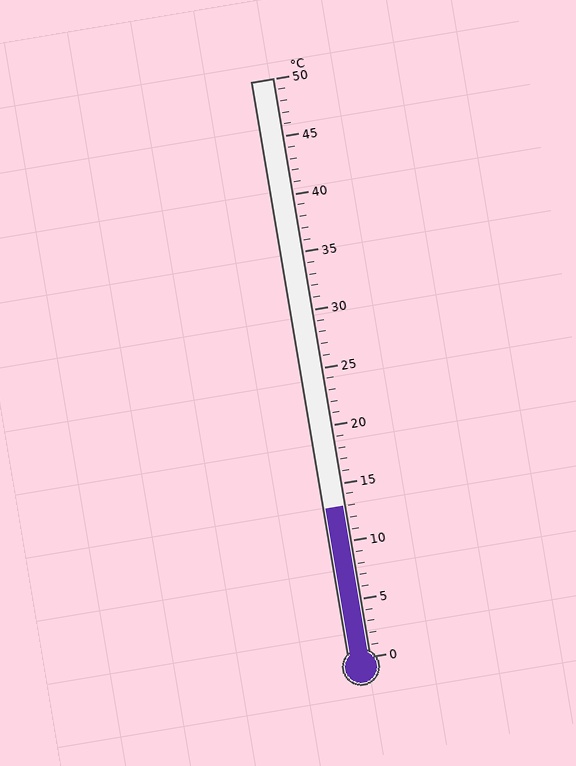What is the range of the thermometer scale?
The thermometer scale ranges from 0°C to 50°C.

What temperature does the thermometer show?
The thermometer shows approximately 13°C.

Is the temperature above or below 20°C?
The temperature is below 20°C.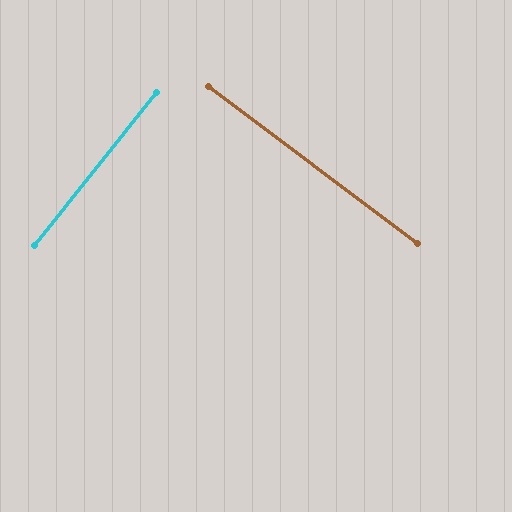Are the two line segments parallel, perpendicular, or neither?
Perpendicular — they meet at approximately 88°.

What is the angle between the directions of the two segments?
Approximately 88 degrees.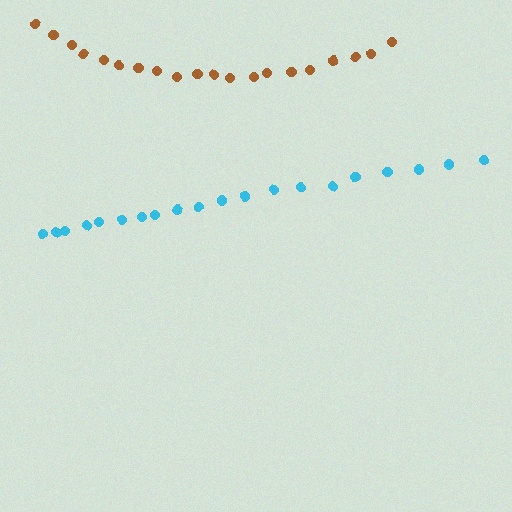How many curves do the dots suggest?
There are 2 distinct paths.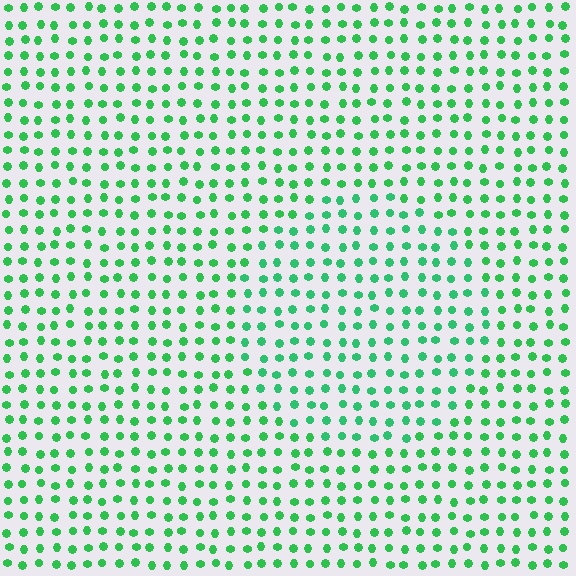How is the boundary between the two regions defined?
The boundary is defined purely by a slight shift in hue (about 14 degrees). Spacing, size, and orientation are identical on both sides.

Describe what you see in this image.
The image is filled with small green elements in a uniform arrangement. A circle-shaped region is visible where the elements are tinted to a slightly different hue, forming a subtle color boundary.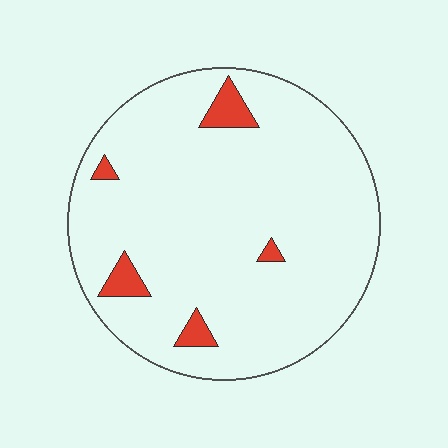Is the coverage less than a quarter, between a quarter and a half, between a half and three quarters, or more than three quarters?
Less than a quarter.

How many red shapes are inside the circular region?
5.